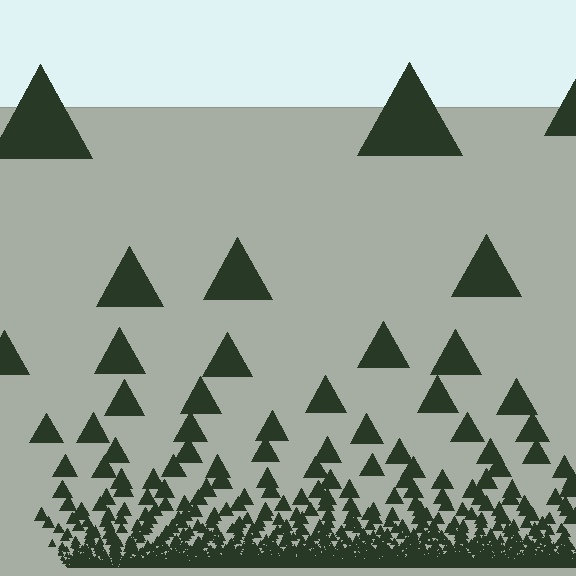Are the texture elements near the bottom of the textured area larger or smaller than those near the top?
Smaller. The gradient is inverted — elements near the bottom are smaller and denser.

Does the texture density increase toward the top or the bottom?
Density increases toward the bottom.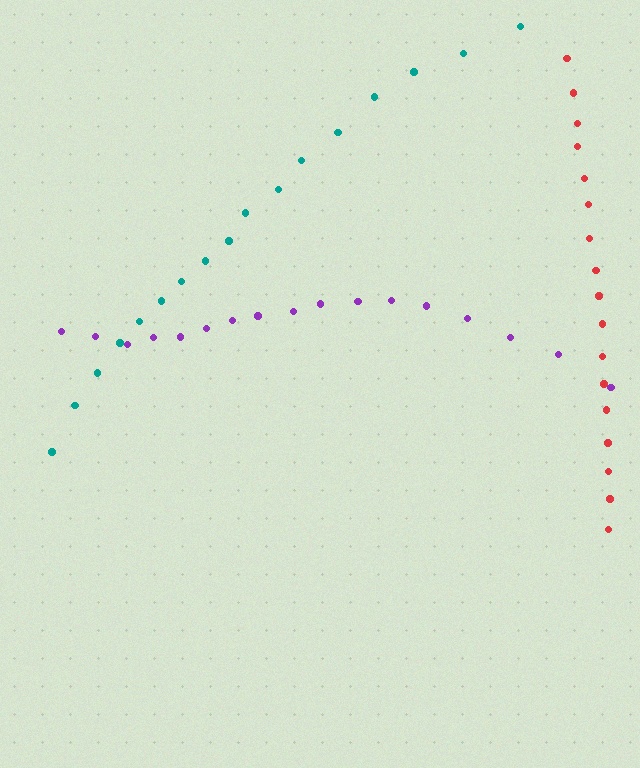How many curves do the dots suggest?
There are 3 distinct paths.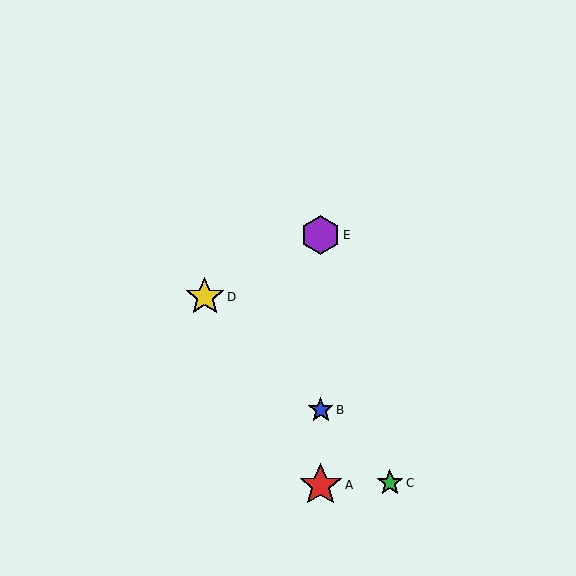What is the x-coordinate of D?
Object D is at x≈205.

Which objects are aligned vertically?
Objects A, B, E are aligned vertically.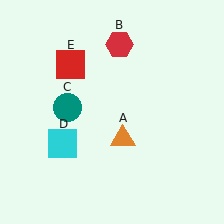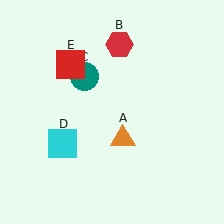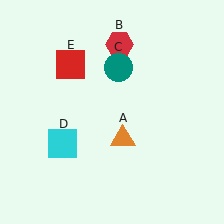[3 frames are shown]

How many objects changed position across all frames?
1 object changed position: teal circle (object C).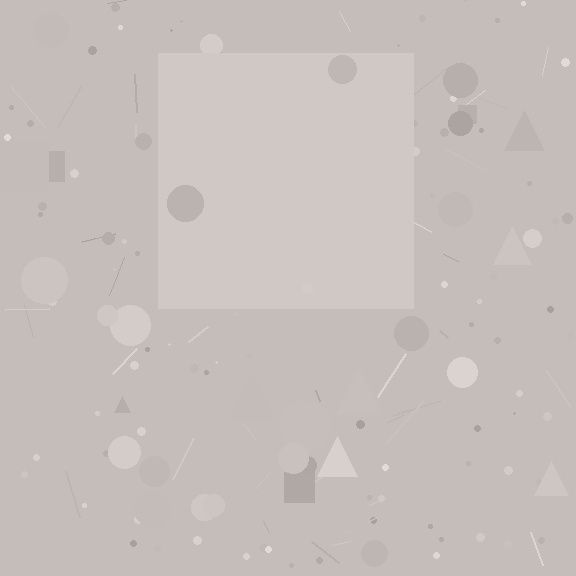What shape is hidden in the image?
A square is hidden in the image.